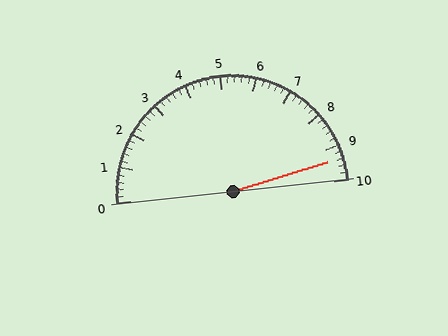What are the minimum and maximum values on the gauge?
The gauge ranges from 0 to 10.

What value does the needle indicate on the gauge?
The needle indicates approximately 9.4.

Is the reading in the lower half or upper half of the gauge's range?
The reading is in the upper half of the range (0 to 10).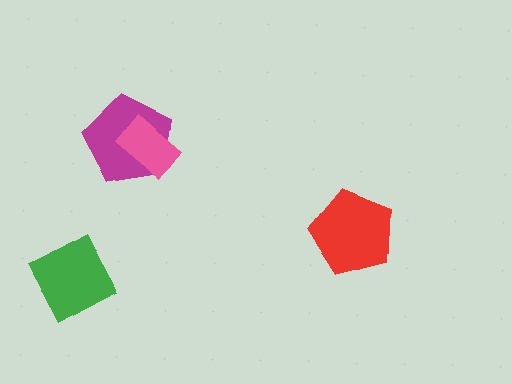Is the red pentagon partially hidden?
No, no other shape covers it.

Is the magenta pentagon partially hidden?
Yes, it is partially covered by another shape.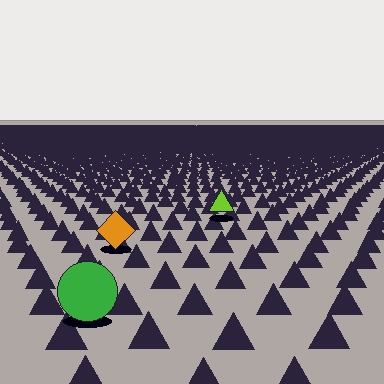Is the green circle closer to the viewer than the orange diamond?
Yes. The green circle is closer — you can tell from the texture gradient: the ground texture is coarser near it.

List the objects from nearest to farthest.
From nearest to farthest: the green circle, the orange diamond, the lime triangle.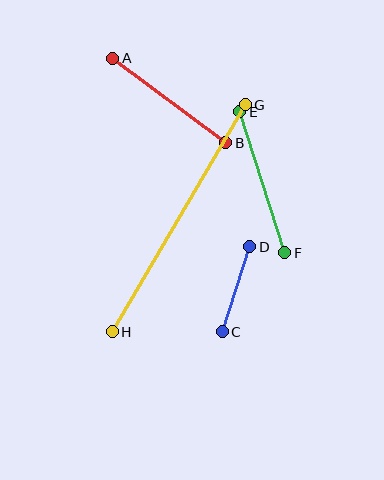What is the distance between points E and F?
The distance is approximately 148 pixels.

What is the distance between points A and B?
The distance is approximately 141 pixels.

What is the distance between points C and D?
The distance is approximately 89 pixels.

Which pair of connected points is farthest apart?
Points G and H are farthest apart.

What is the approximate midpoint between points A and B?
The midpoint is at approximately (169, 101) pixels.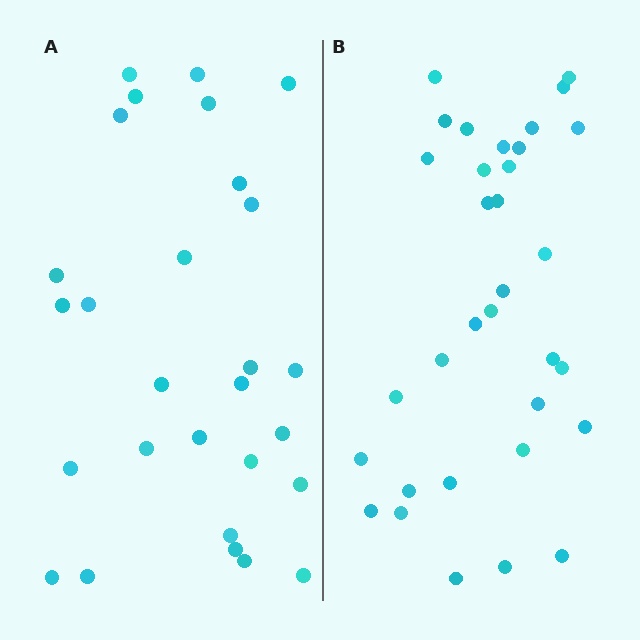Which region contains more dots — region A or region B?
Region B (the right region) has more dots.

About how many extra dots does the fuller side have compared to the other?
Region B has about 5 more dots than region A.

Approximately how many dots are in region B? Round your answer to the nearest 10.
About 30 dots. (The exact count is 33, which rounds to 30.)